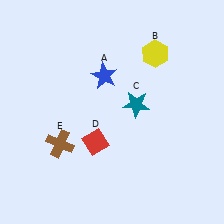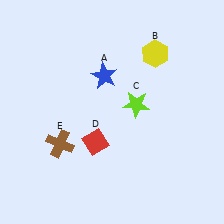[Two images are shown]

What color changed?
The star (C) changed from teal in Image 1 to lime in Image 2.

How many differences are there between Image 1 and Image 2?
There is 1 difference between the two images.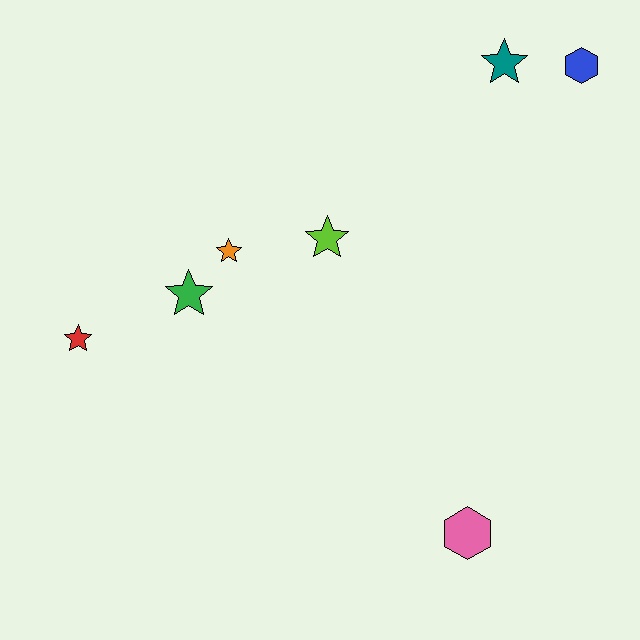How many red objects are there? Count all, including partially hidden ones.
There is 1 red object.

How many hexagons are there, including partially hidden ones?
There are 2 hexagons.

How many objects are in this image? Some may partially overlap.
There are 7 objects.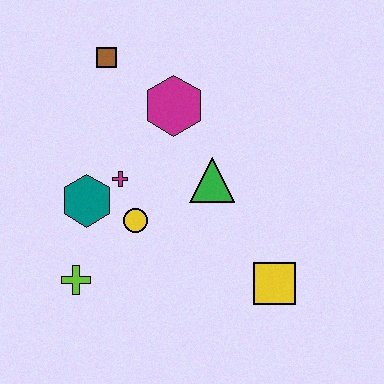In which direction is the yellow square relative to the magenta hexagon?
The yellow square is below the magenta hexagon.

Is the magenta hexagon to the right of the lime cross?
Yes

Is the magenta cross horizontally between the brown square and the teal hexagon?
No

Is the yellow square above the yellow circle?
No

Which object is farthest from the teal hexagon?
The yellow square is farthest from the teal hexagon.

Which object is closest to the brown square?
The magenta hexagon is closest to the brown square.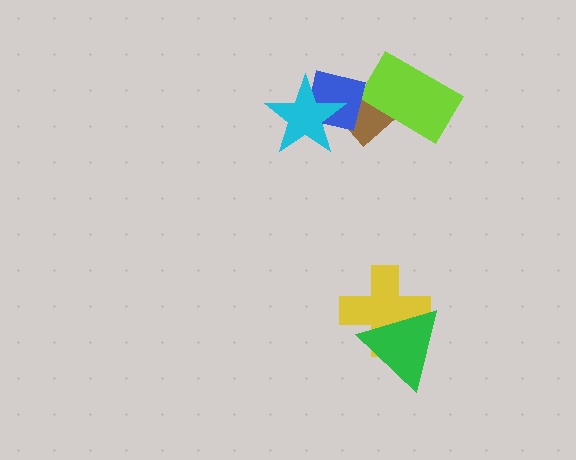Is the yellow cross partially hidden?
Yes, it is partially covered by another shape.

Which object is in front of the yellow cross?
The green triangle is in front of the yellow cross.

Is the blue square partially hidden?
Yes, it is partially covered by another shape.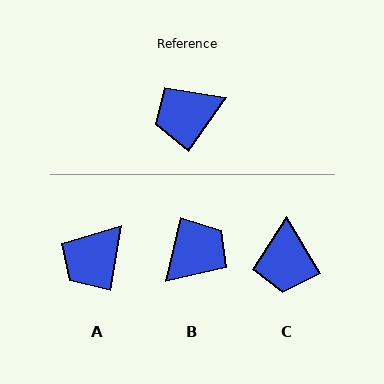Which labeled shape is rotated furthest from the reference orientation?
B, about 158 degrees away.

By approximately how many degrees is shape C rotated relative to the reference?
Approximately 66 degrees counter-clockwise.